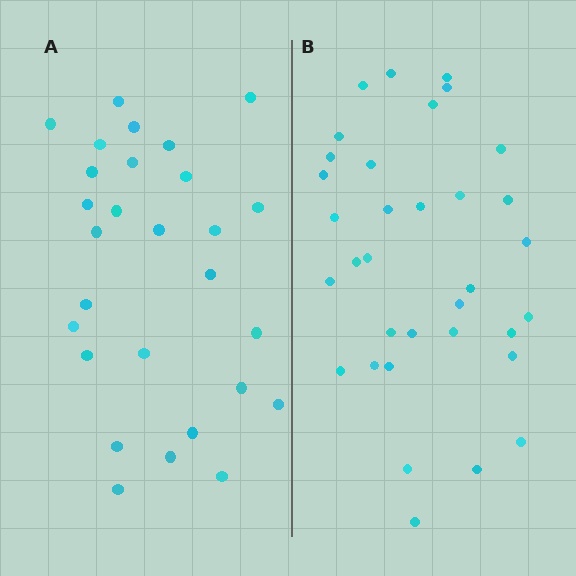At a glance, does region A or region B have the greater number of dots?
Region B (the right region) has more dots.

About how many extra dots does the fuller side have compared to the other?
Region B has about 6 more dots than region A.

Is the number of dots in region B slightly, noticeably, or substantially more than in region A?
Region B has only slightly more — the two regions are fairly close. The ratio is roughly 1.2 to 1.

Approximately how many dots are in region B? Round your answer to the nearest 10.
About 30 dots. (The exact count is 34, which rounds to 30.)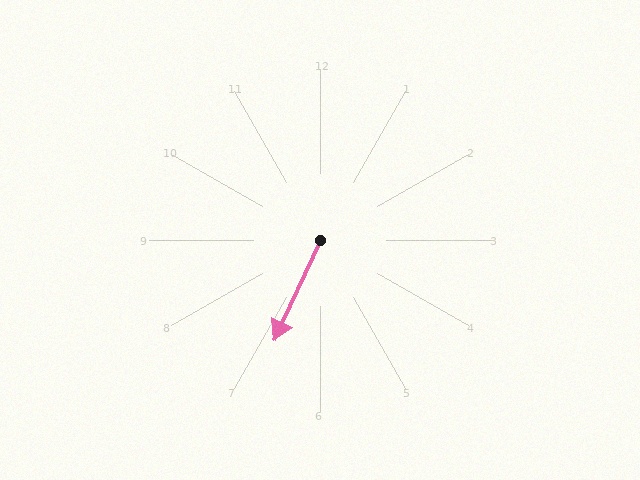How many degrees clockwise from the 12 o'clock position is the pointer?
Approximately 205 degrees.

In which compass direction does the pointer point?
Southwest.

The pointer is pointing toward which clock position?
Roughly 7 o'clock.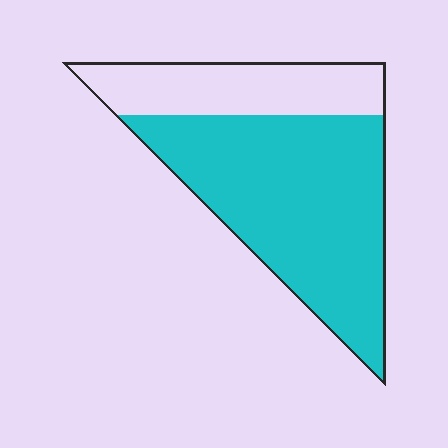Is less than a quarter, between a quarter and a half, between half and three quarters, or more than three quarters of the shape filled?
Between half and three quarters.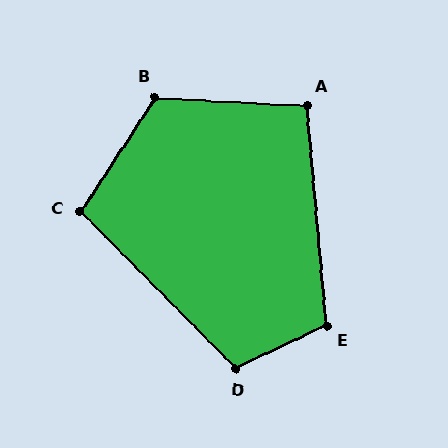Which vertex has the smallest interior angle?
A, at approximately 98 degrees.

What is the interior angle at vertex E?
Approximately 110 degrees (obtuse).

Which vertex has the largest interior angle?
B, at approximately 120 degrees.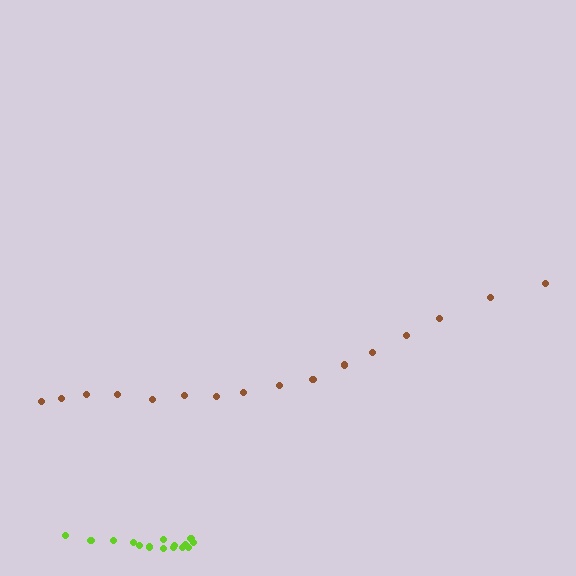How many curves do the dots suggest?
There are 2 distinct paths.